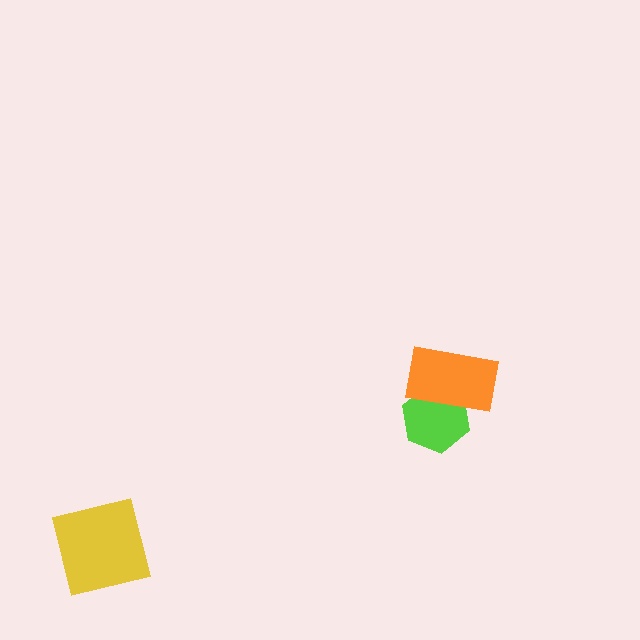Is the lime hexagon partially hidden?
Yes, it is partially covered by another shape.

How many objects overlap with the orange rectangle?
1 object overlaps with the orange rectangle.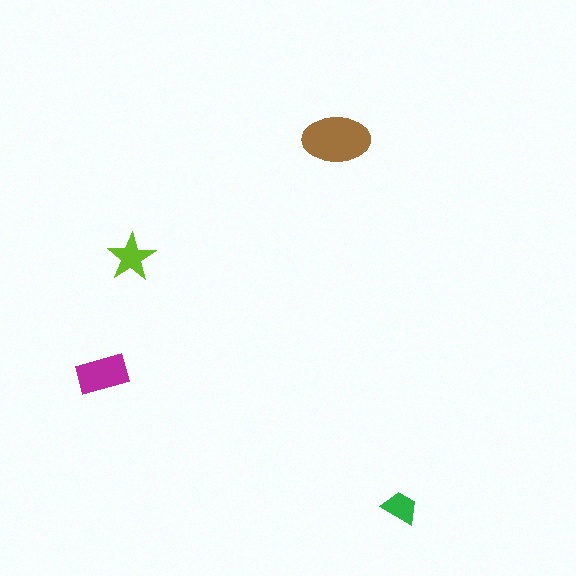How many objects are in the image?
There are 4 objects in the image.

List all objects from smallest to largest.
The green trapezoid, the lime star, the magenta rectangle, the brown ellipse.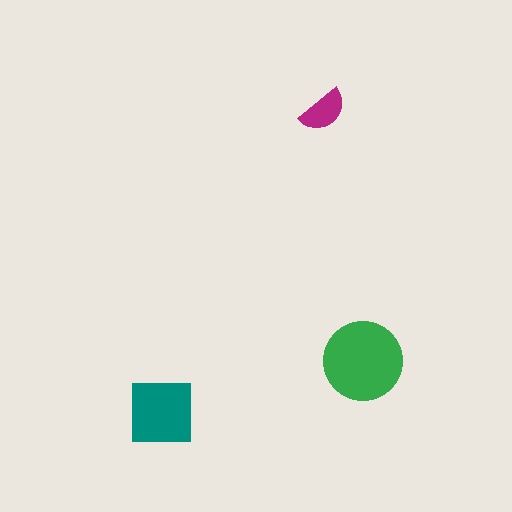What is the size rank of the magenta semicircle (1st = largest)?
3rd.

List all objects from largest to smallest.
The green circle, the teal square, the magenta semicircle.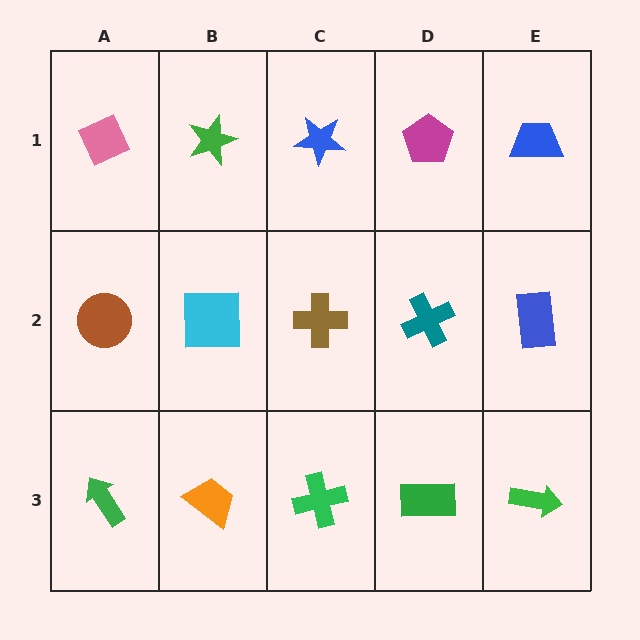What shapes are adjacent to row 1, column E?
A blue rectangle (row 2, column E), a magenta pentagon (row 1, column D).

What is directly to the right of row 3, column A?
An orange trapezoid.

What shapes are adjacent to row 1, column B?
A cyan square (row 2, column B), a pink diamond (row 1, column A), a blue star (row 1, column C).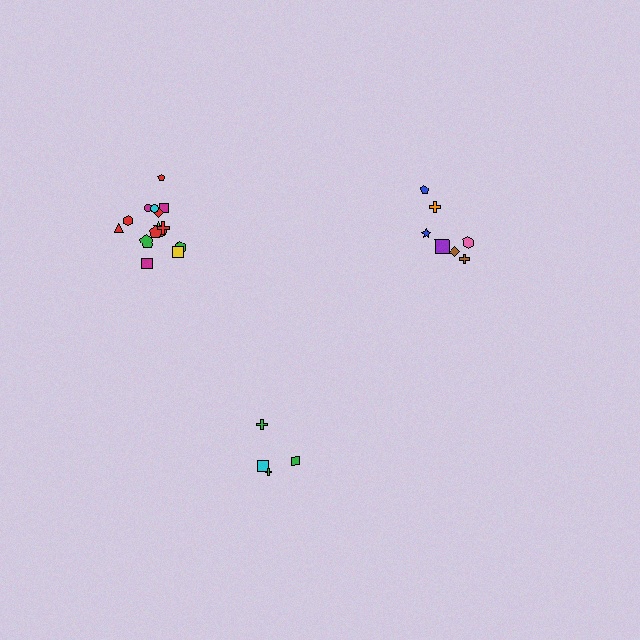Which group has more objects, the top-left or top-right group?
The top-left group.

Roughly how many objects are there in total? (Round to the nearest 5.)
Roughly 25 objects in total.